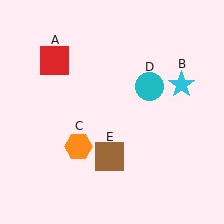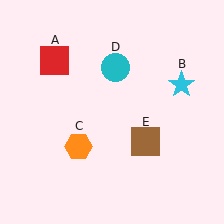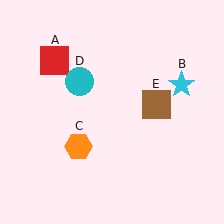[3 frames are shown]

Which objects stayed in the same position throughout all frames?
Red square (object A) and cyan star (object B) and orange hexagon (object C) remained stationary.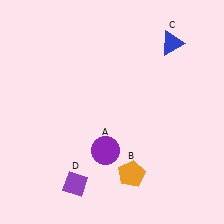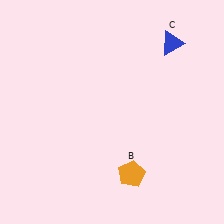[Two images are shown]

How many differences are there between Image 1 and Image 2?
There are 2 differences between the two images.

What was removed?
The purple circle (A), the purple diamond (D) were removed in Image 2.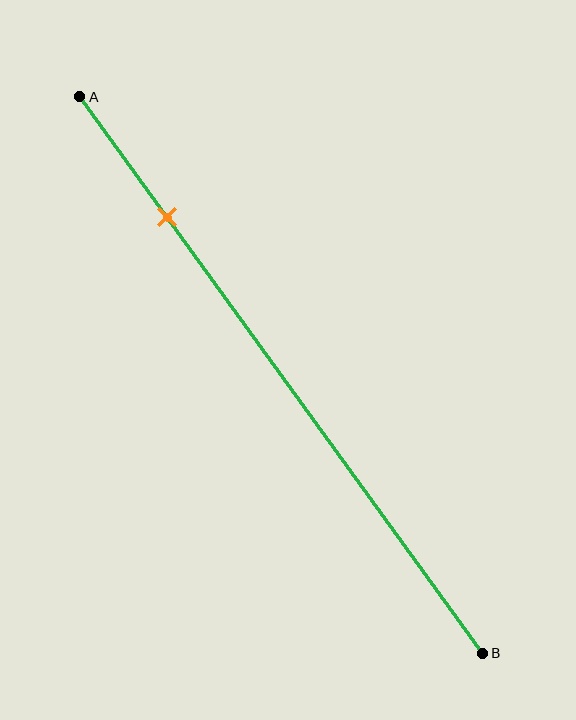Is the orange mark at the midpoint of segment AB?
No, the mark is at about 20% from A, not at the 50% midpoint.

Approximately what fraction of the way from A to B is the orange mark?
The orange mark is approximately 20% of the way from A to B.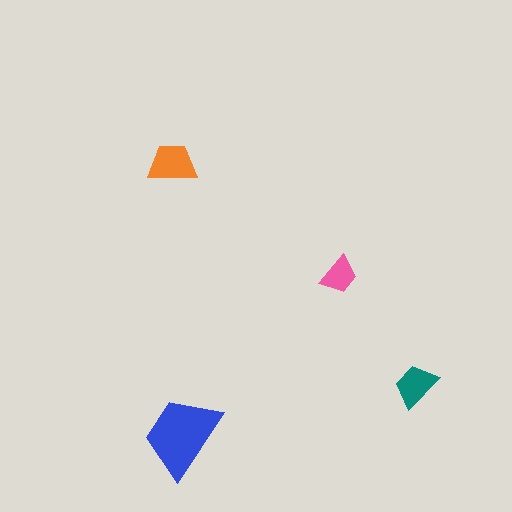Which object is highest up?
The orange trapezoid is topmost.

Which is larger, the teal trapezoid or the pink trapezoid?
The teal one.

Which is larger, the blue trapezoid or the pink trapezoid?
The blue one.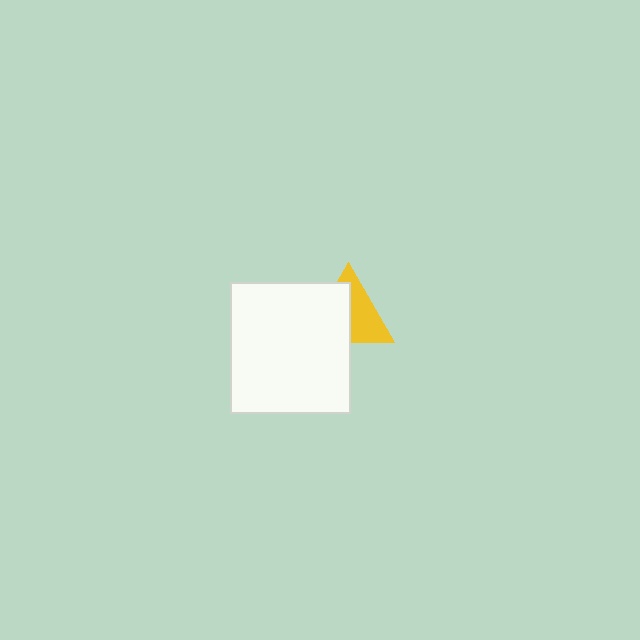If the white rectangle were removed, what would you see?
You would see the complete yellow triangle.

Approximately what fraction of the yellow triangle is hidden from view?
Roughly 52% of the yellow triangle is hidden behind the white rectangle.